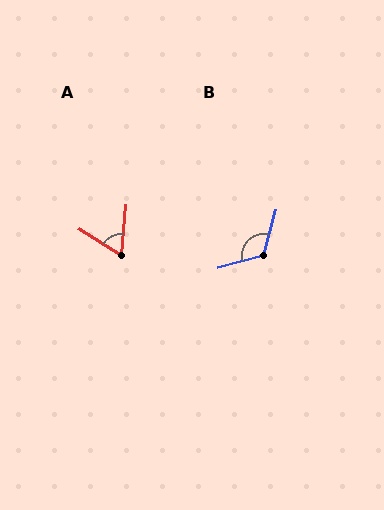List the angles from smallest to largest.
A (63°), B (120°).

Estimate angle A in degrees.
Approximately 63 degrees.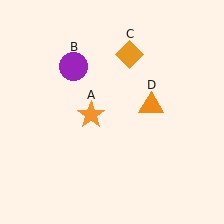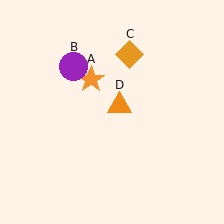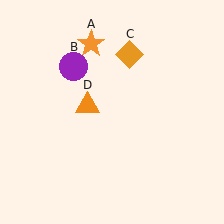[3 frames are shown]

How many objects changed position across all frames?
2 objects changed position: orange star (object A), orange triangle (object D).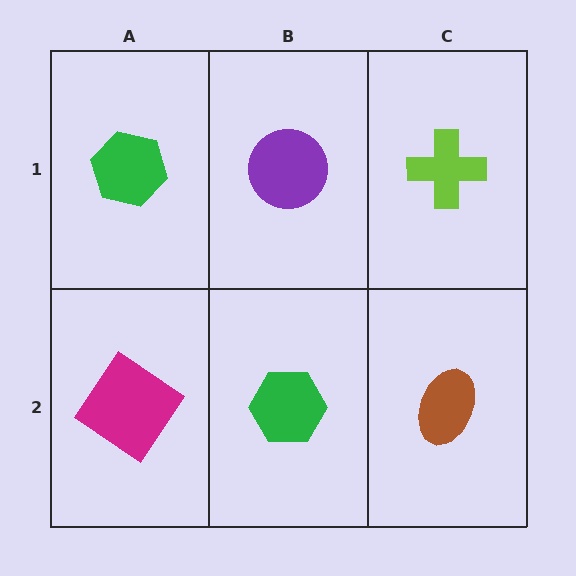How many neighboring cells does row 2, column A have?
2.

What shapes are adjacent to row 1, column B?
A green hexagon (row 2, column B), a green hexagon (row 1, column A), a lime cross (row 1, column C).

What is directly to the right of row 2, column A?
A green hexagon.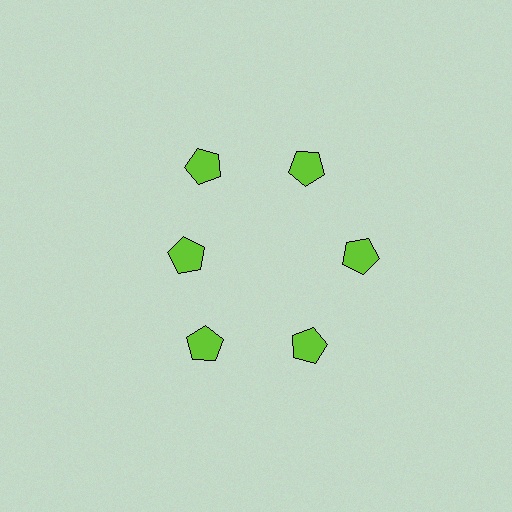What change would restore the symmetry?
The symmetry would be restored by moving it outward, back onto the ring so that all 6 pentagons sit at equal angles and equal distance from the center.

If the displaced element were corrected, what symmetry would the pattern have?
It would have 6-fold rotational symmetry — the pattern would map onto itself every 60 degrees.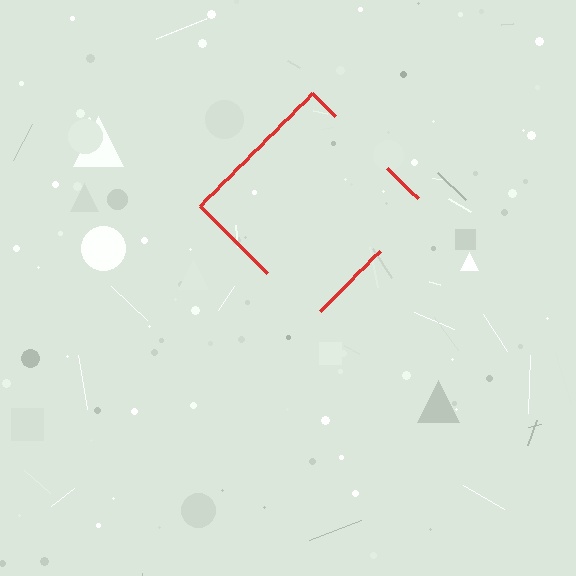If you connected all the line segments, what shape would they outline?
They would outline a diamond.